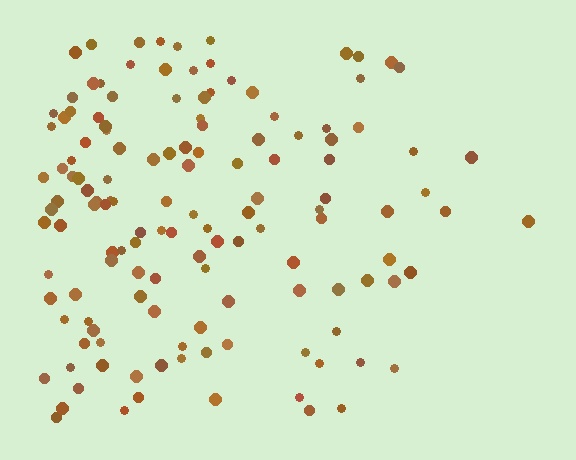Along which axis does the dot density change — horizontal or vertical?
Horizontal.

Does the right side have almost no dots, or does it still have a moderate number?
Still a moderate number, just noticeably fewer than the left.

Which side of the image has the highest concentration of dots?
The left.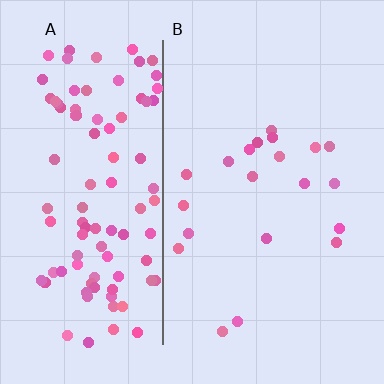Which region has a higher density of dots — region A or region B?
A (the left).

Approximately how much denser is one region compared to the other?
Approximately 5.4× — region A over region B.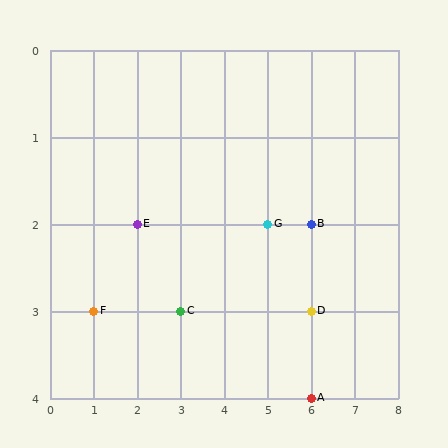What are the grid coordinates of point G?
Point G is at grid coordinates (5, 2).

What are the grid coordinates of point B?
Point B is at grid coordinates (6, 2).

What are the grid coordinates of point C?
Point C is at grid coordinates (3, 3).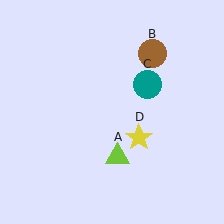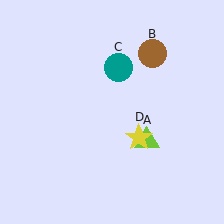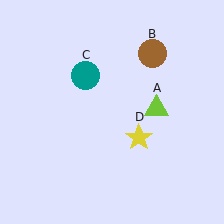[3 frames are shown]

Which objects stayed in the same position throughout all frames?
Brown circle (object B) and yellow star (object D) remained stationary.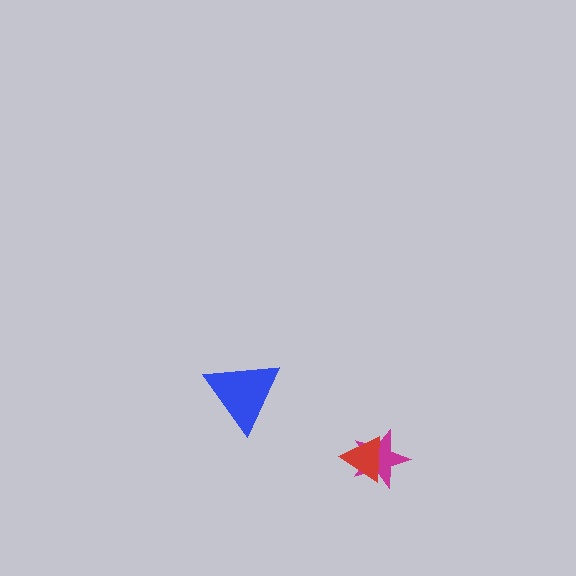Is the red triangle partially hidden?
No, no other shape covers it.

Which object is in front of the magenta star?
The red triangle is in front of the magenta star.